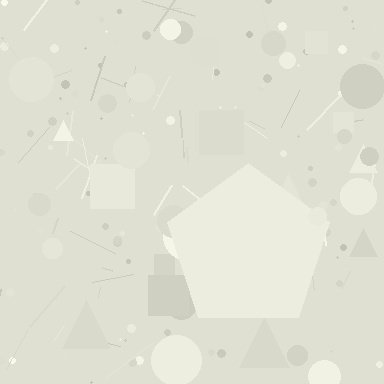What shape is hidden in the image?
A pentagon is hidden in the image.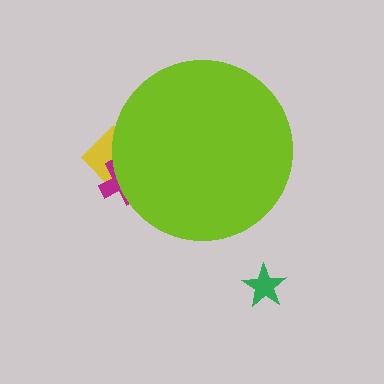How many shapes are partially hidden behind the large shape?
2 shapes are partially hidden.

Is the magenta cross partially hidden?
Yes, the magenta cross is partially hidden behind the lime circle.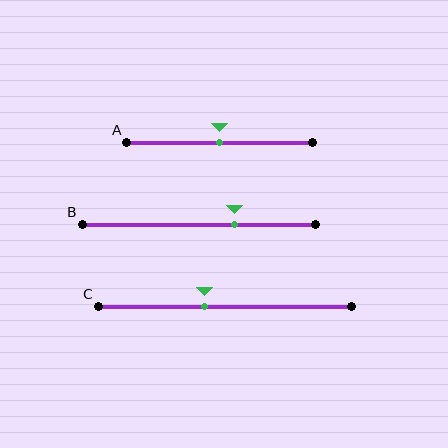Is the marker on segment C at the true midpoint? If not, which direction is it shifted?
No, the marker on segment C is shifted to the left by about 8% of the segment length.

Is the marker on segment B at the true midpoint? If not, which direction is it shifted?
No, the marker on segment B is shifted to the right by about 15% of the segment length.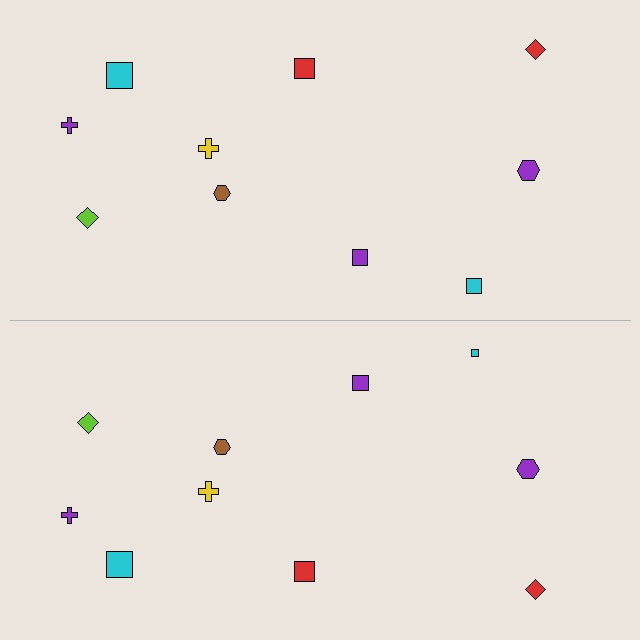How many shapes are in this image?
There are 20 shapes in this image.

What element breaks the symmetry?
The cyan square on the bottom side has a different size than its mirror counterpart.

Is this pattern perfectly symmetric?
No, the pattern is not perfectly symmetric. The cyan square on the bottom side has a different size than its mirror counterpart.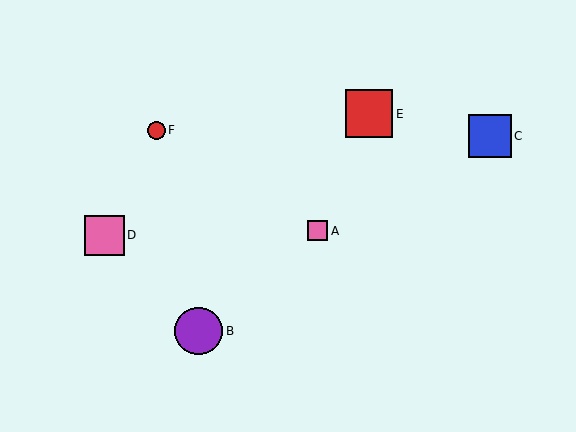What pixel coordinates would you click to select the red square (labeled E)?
Click at (369, 114) to select the red square E.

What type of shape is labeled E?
Shape E is a red square.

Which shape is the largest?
The purple circle (labeled B) is the largest.